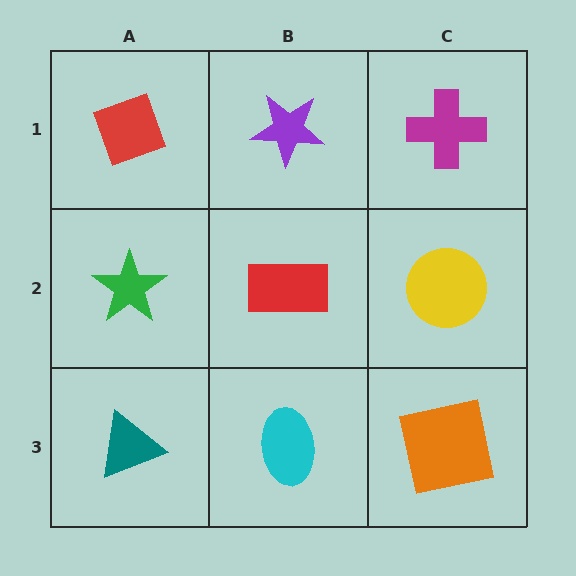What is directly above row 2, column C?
A magenta cross.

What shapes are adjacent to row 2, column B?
A purple star (row 1, column B), a cyan ellipse (row 3, column B), a green star (row 2, column A), a yellow circle (row 2, column C).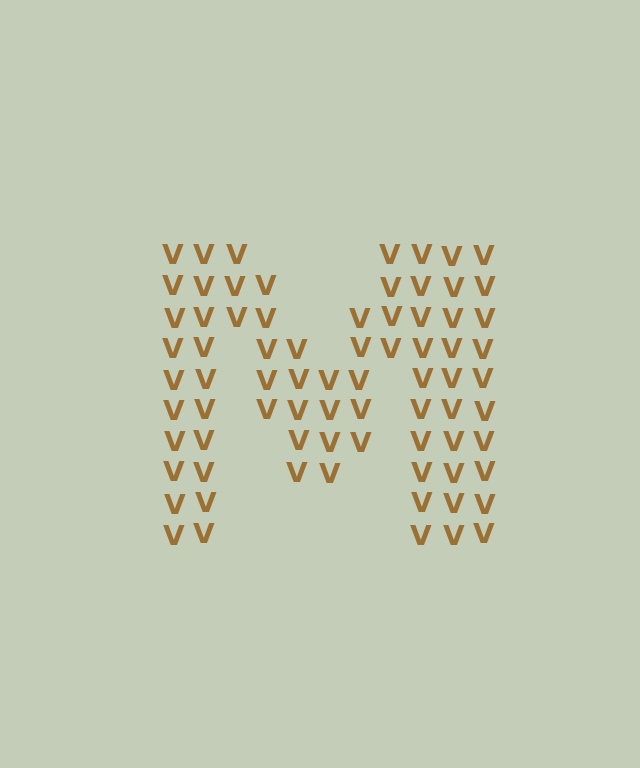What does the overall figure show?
The overall figure shows the letter M.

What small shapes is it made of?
It is made of small letter V's.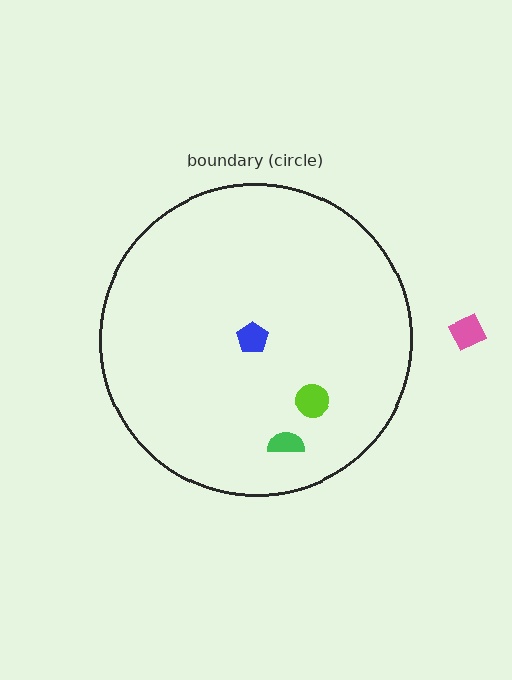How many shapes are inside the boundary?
3 inside, 1 outside.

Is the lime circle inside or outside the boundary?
Inside.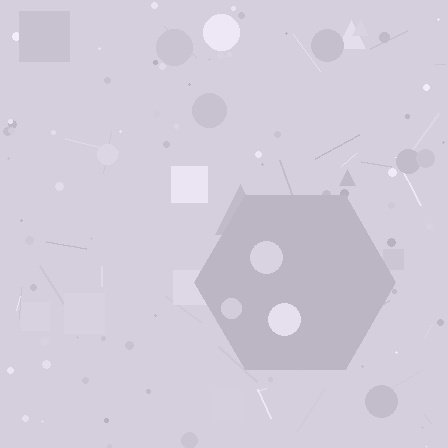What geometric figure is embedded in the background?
A hexagon is embedded in the background.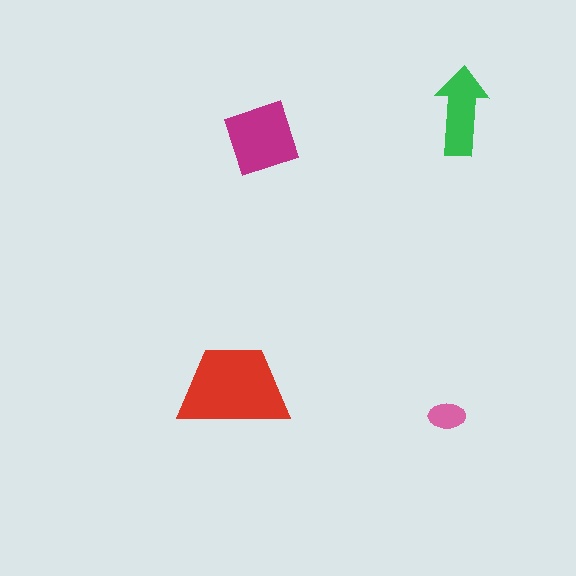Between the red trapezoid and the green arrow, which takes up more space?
The red trapezoid.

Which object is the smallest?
The pink ellipse.